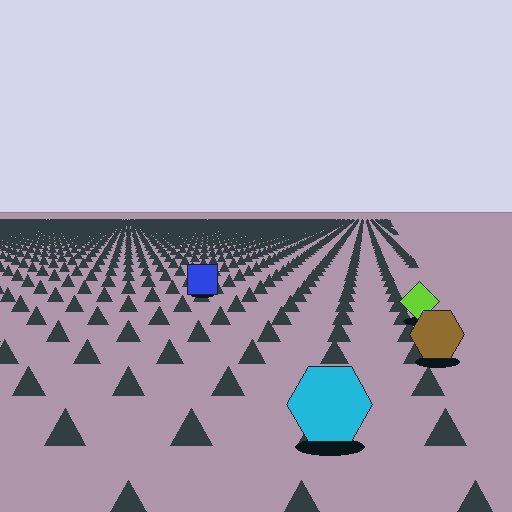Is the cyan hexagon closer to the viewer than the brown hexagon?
Yes. The cyan hexagon is closer — you can tell from the texture gradient: the ground texture is coarser near it.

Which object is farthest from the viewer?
The blue square is farthest from the viewer. It appears smaller and the ground texture around it is denser.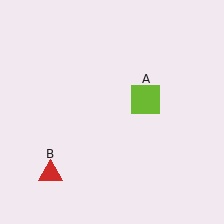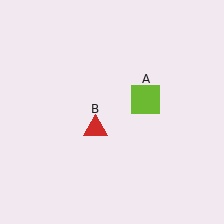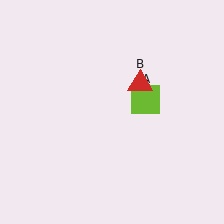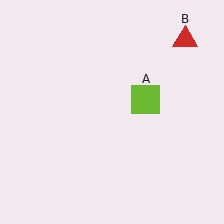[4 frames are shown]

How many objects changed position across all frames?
1 object changed position: red triangle (object B).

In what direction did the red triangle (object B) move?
The red triangle (object B) moved up and to the right.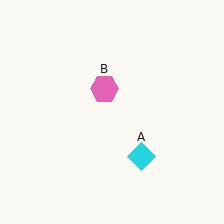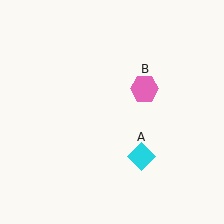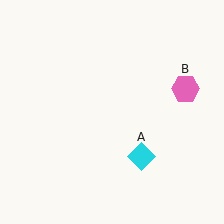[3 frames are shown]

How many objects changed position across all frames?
1 object changed position: pink hexagon (object B).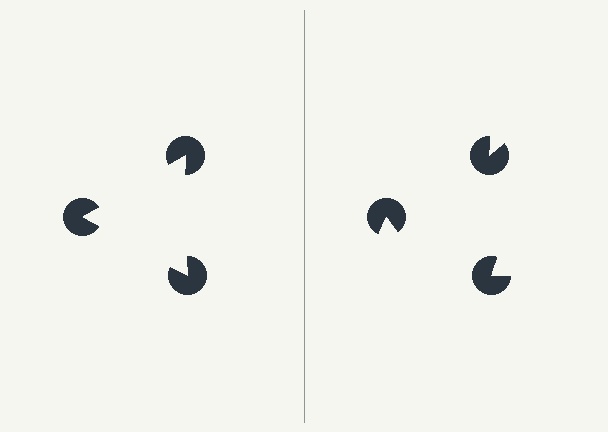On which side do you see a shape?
An illusory triangle appears on the left side. On the right side the wedge cuts are rotated, so no coherent shape forms.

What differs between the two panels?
The pac-man discs are positioned identically on both sides; only the wedge orientations differ. On the left they align to a triangle; on the right they are misaligned.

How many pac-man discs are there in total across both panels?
6 — 3 on each side.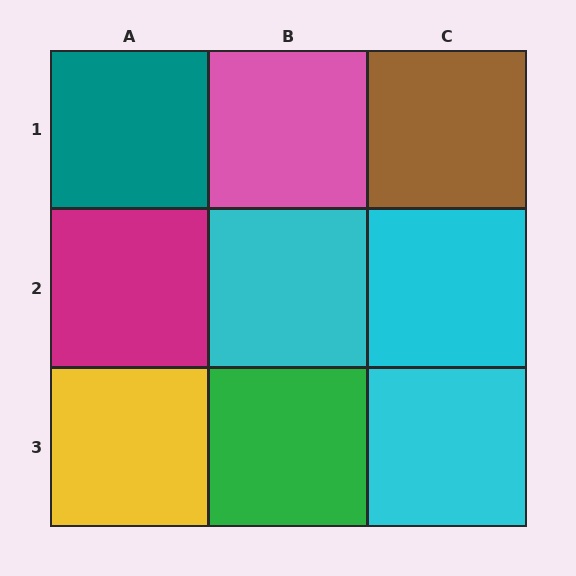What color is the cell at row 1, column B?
Pink.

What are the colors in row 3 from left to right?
Yellow, green, cyan.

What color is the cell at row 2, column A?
Magenta.